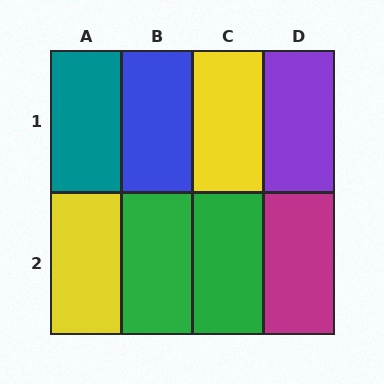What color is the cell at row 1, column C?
Yellow.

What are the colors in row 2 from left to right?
Yellow, green, green, magenta.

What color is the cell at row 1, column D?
Purple.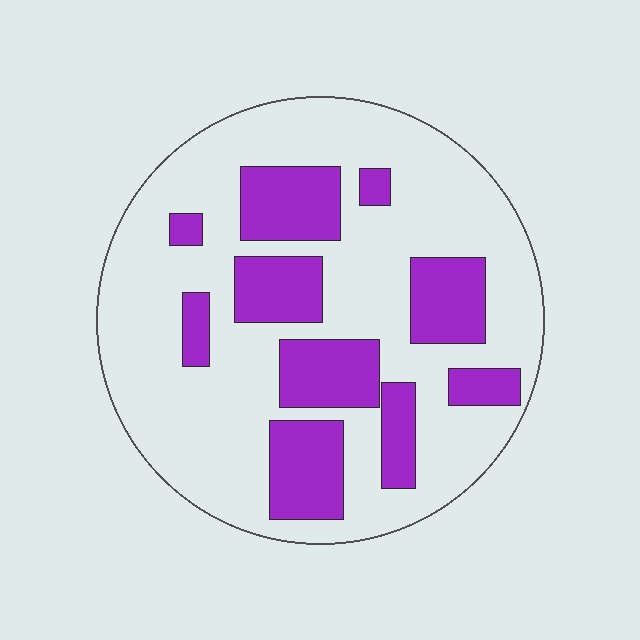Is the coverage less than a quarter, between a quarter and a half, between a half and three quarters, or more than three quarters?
Between a quarter and a half.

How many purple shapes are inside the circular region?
10.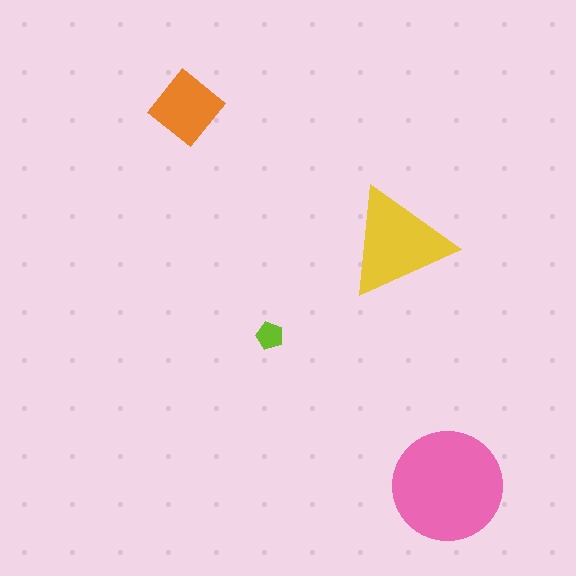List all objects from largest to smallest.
The pink circle, the yellow triangle, the orange diamond, the lime pentagon.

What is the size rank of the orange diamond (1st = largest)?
3rd.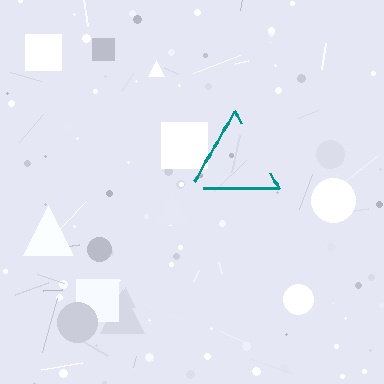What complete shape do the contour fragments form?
The contour fragments form a triangle.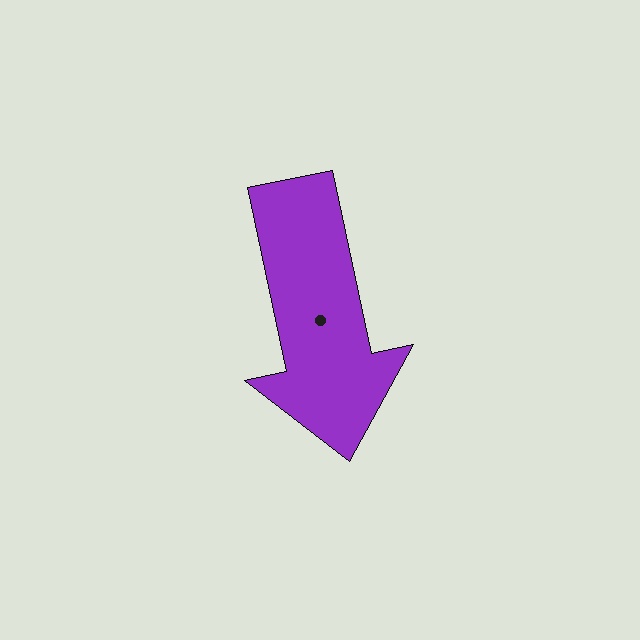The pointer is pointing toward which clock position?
Roughly 6 o'clock.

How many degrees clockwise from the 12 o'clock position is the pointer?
Approximately 168 degrees.